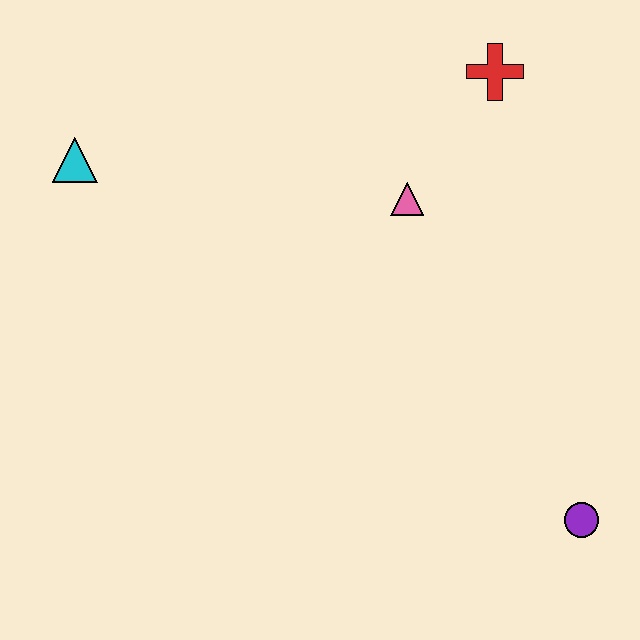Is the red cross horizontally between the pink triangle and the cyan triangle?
No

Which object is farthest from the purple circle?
The cyan triangle is farthest from the purple circle.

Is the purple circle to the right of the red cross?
Yes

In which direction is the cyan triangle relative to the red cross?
The cyan triangle is to the left of the red cross.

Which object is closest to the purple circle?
The pink triangle is closest to the purple circle.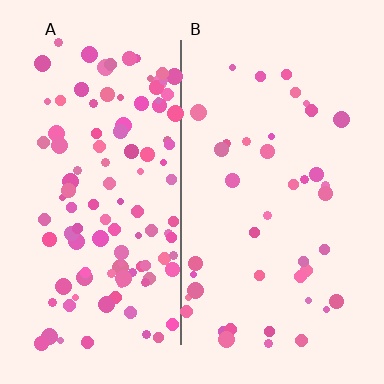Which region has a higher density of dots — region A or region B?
A (the left).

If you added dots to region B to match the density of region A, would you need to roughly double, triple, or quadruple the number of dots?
Approximately triple.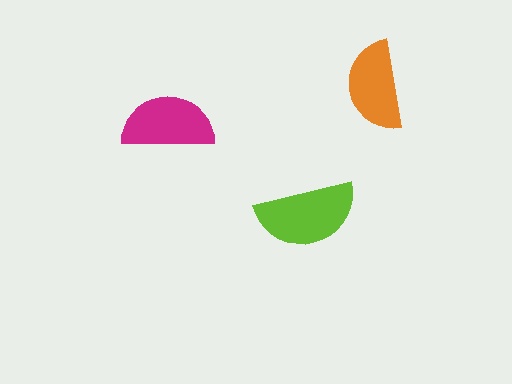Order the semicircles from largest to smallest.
the lime one, the magenta one, the orange one.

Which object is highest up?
The orange semicircle is topmost.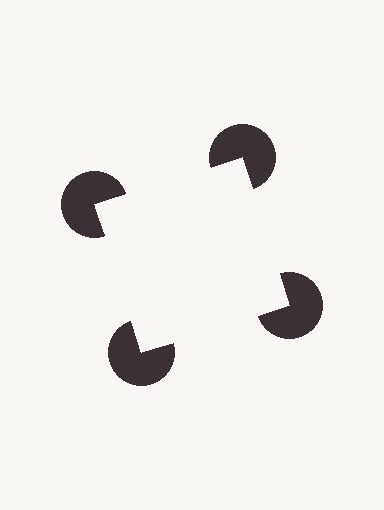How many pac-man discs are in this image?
There are 4 — one at each vertex of the illusory square.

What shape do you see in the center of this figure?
An illusory square — its edges are inferred from the aligned wedge cuts in the pac-man discs, not physically drawn.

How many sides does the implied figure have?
4 sides.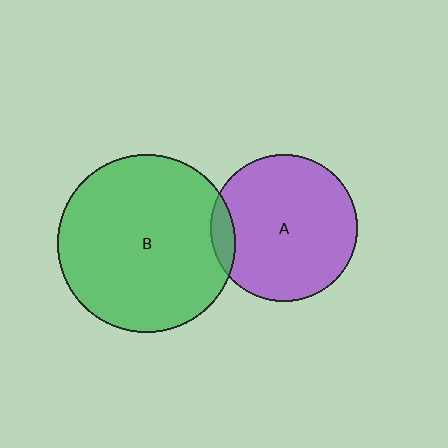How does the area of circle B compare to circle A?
Approximately 1.4 times.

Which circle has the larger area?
Circle B (green).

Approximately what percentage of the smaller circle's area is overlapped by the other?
Approximately 10%.